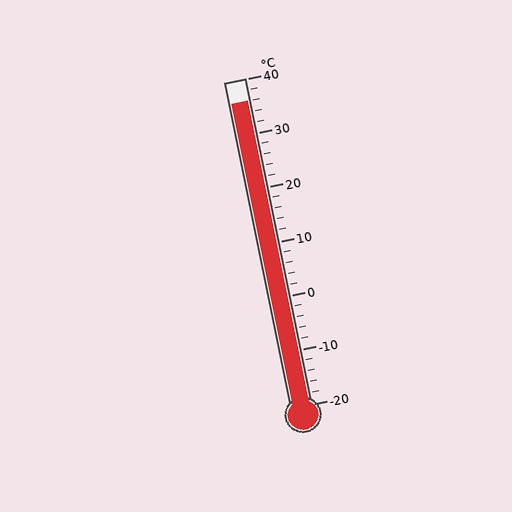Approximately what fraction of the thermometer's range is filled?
The thermometer is filled to approximately 95% of its range.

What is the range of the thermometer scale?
The thermometer scale ranges from -20°C to 40°C.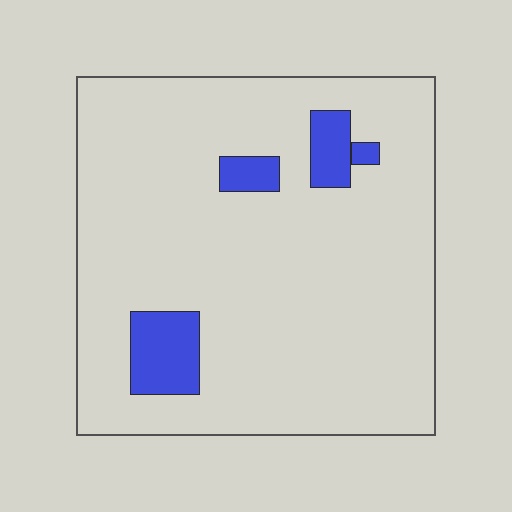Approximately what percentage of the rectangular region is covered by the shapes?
Approximately 10%.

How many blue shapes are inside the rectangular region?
4.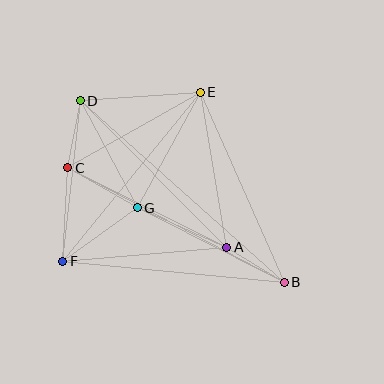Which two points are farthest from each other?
Points B and D are farthest from each other.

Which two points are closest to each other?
Points A and B are closest to each other.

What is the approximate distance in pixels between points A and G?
The distance between A and G is approximately 98 pixels.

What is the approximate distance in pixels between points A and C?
The distance between A and C is approximately 178 pixels.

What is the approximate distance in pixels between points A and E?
The distance between A and E is approximately 157 pixels.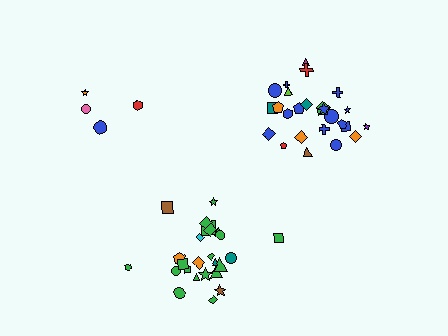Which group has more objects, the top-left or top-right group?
The top-right group.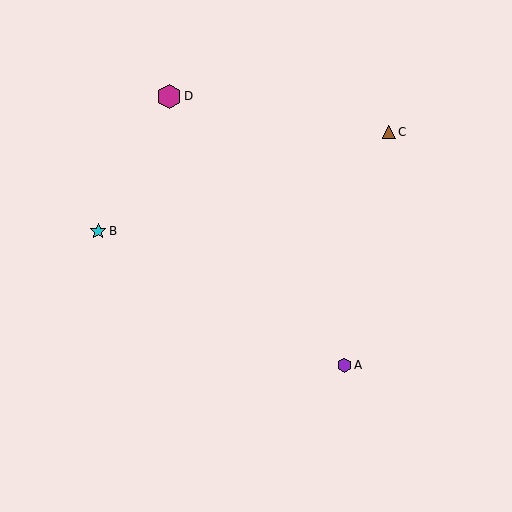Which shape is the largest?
The magenta hexagon (labeled D) is the largest.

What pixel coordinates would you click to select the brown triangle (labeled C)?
Click at (389, 132) to select the brown triangle C.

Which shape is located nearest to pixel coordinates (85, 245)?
The cyan star (labeled B) at (98, 231) is nearest to that location.